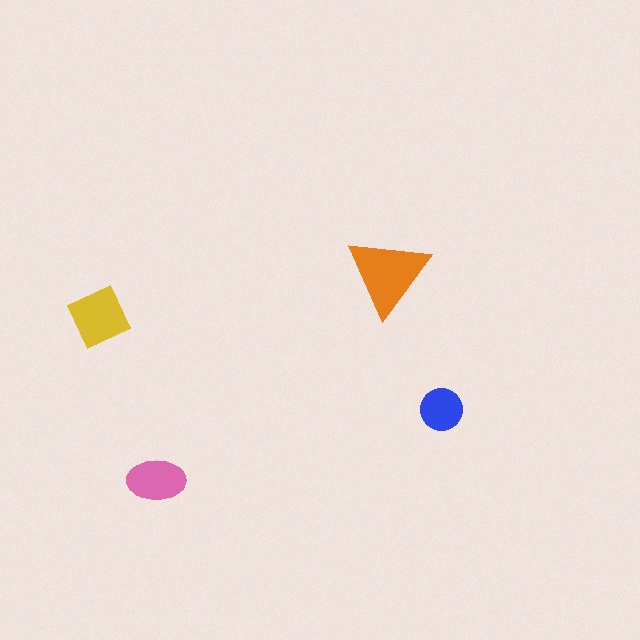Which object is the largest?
The orange triangle.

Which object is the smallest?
The blue circle.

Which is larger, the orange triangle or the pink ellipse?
The orange triangle.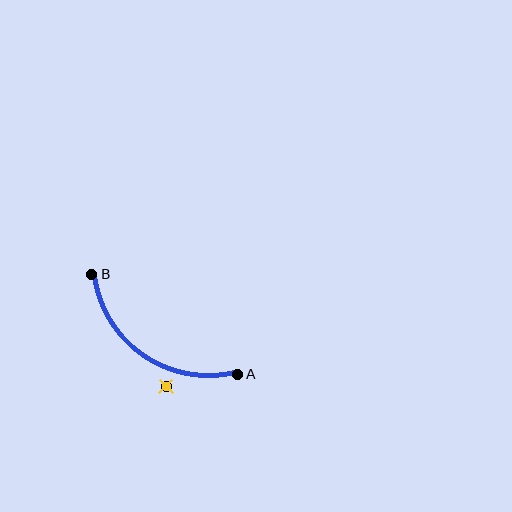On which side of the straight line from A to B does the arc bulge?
The arc bulges below and to the left of the straight line connecting A and B.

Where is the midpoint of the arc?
The arc midpoint is the point on the curve farthest from the straight line joining A and B. It sits below and to the left of that line.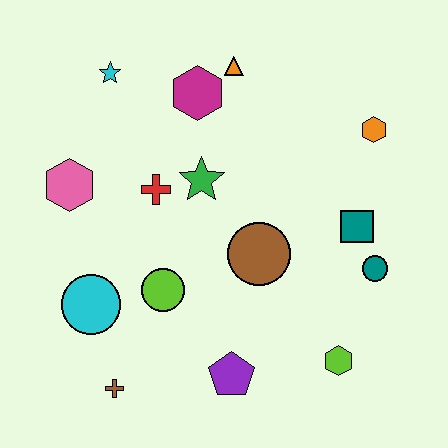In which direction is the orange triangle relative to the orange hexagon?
The orange triangle is to the left of the orange hexagon.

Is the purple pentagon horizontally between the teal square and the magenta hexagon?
Yes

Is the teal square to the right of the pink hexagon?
Yes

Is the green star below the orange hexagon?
Yes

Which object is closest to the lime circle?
The cyan circle is closest to the lime circle.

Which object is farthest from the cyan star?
The lime hexagon is farthest from the cyan star.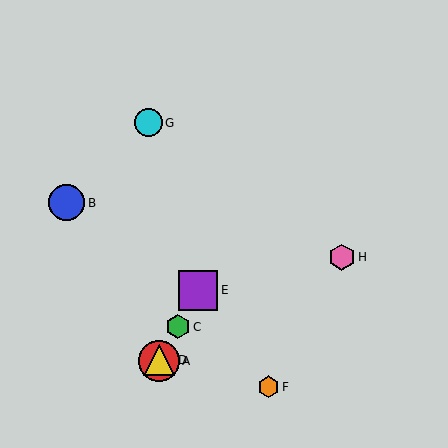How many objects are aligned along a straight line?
4 objects (A, C, D, E) are aligned along a straight line.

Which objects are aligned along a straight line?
Objects A, C, D, E are aligned along a straight line.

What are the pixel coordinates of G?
Object G is at (148, 123).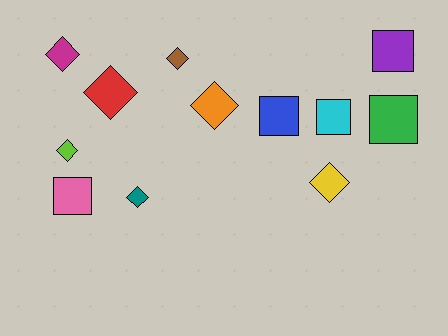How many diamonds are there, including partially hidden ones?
There are 7 diamonds.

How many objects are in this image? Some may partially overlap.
There are 12 objects.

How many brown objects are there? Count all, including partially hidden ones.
There is 1 brown object.